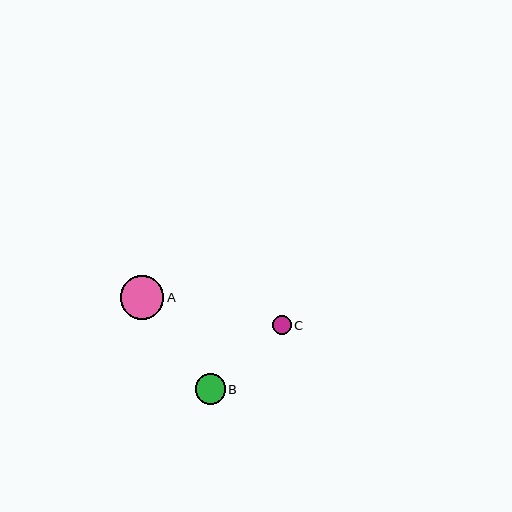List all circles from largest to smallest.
From largest to smallest: A, B, C.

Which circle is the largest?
Circle A is the largest with a size of approximately 43 pixels.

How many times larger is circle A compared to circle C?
Circle A is approximately 2.2 times the size of circle C.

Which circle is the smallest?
Circle C is the smallest with a size of approximately 19 pixels.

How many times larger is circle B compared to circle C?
Circle B is approximately 1.6 times the size of circle C.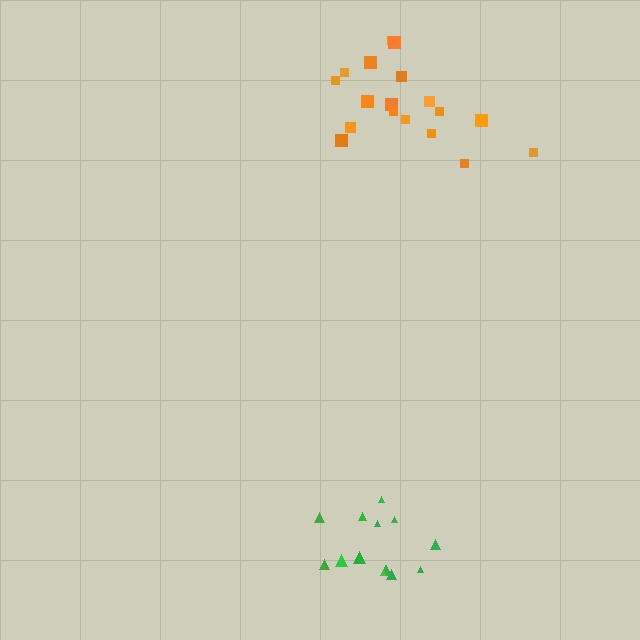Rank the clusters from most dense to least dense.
green, orange.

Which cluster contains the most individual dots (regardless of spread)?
Orange (18).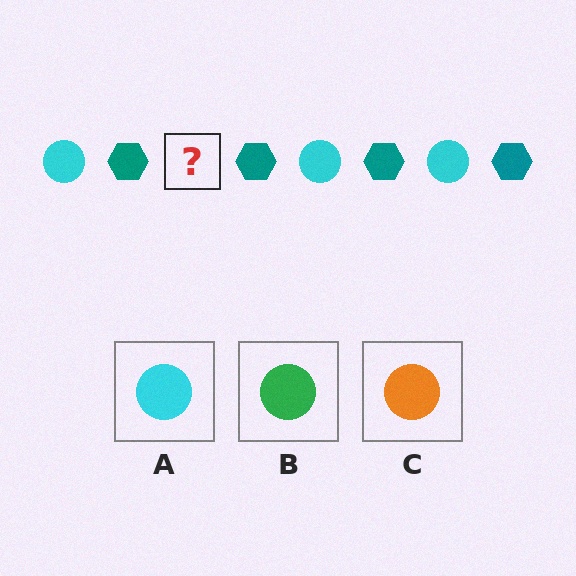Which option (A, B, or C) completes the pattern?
A.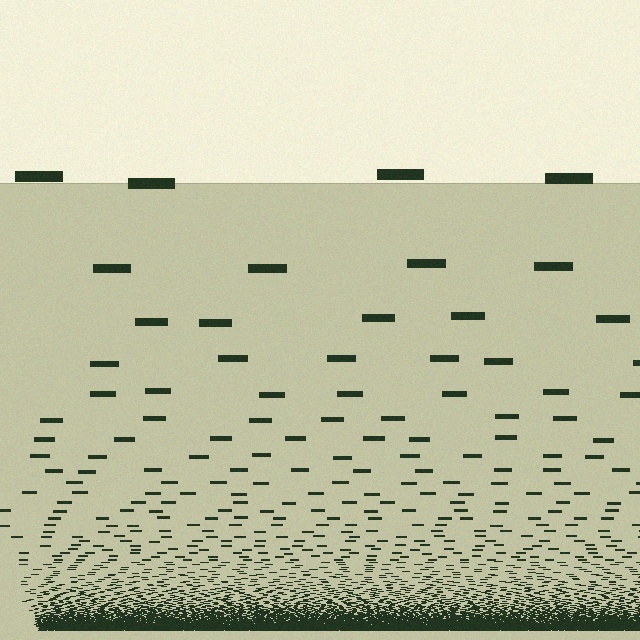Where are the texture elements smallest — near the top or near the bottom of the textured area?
Near the bottom.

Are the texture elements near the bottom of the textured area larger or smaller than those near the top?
Smaller. The gradient is inverted — elements near the bottom are smaller and denser.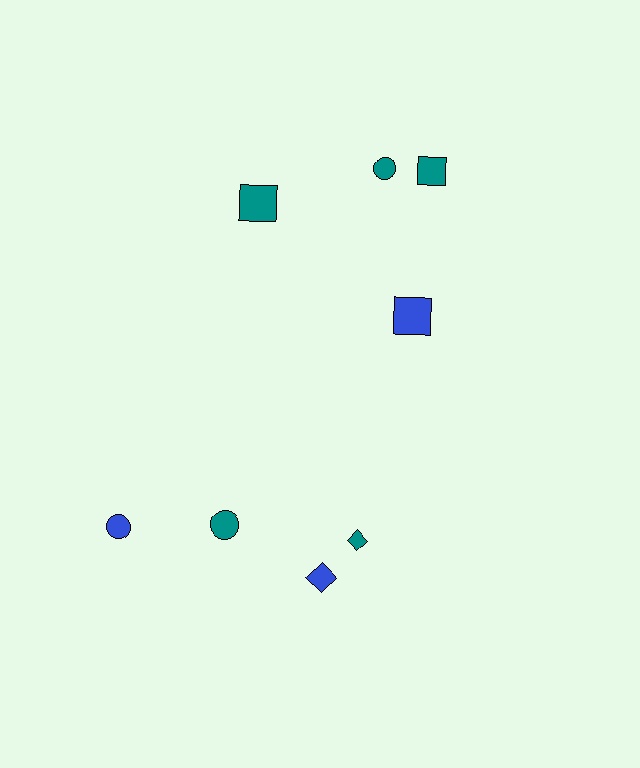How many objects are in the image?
There are 8 objects.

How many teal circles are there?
There are 2 teal circles.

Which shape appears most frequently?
Square, with 3 objects.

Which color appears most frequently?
Teal, with 5 objects.